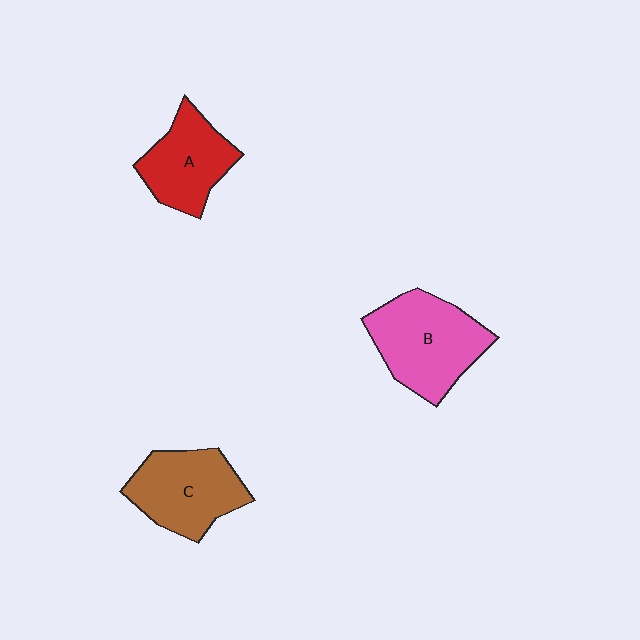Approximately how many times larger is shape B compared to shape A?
Approximately 1.3 times.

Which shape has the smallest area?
Shape A (red).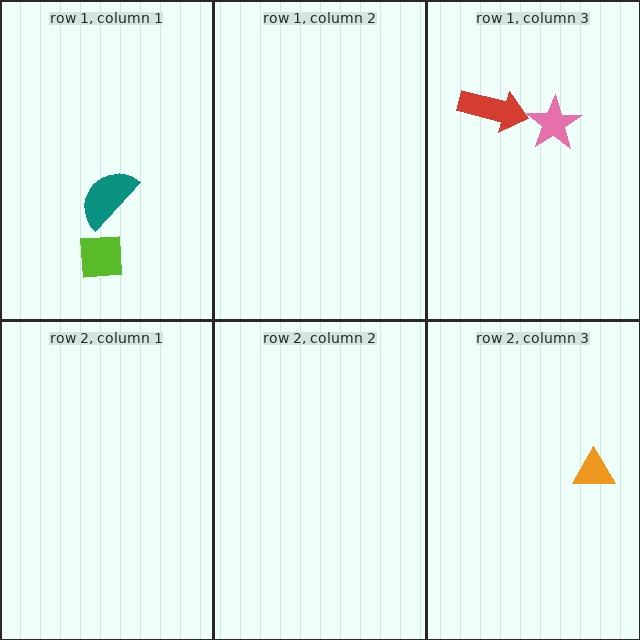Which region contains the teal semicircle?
The row 1, column 1 region.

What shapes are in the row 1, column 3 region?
The pink star, the red arrow.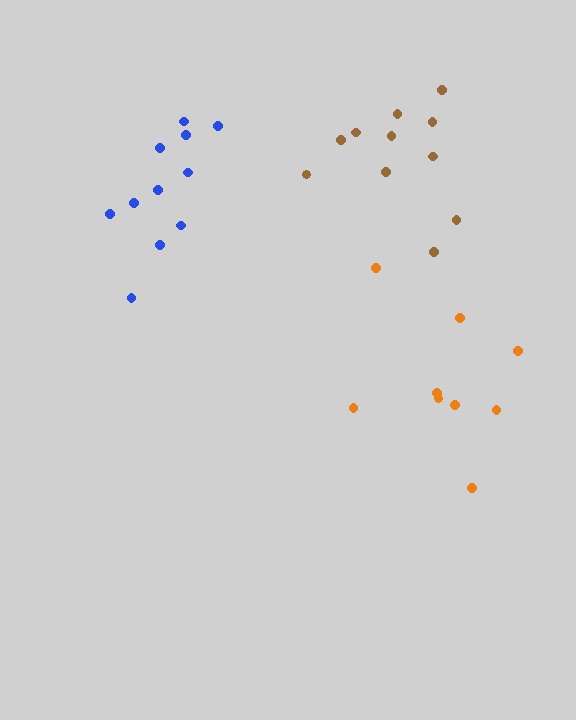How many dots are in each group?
Group 1: 9 dots, Group 2: 11 dots, Group 3: 11 dots (31 total).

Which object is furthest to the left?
The blue cluster is leftmost.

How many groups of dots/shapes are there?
There are 3 groups.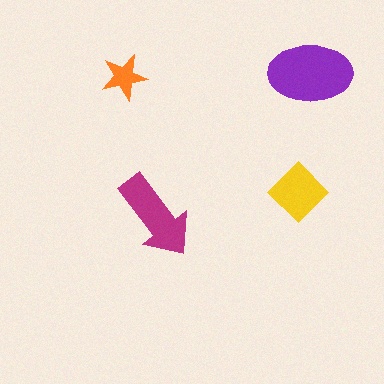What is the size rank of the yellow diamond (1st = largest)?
3rd.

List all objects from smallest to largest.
The orange star, the yellow diamond, the magenta arrow, the purple ellipse.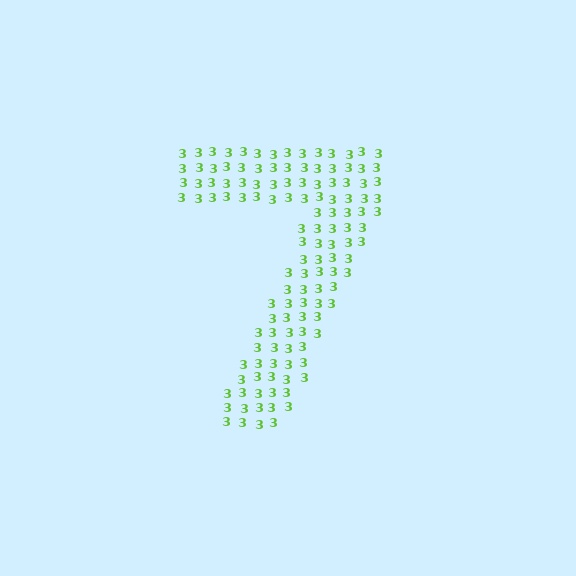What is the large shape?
The large shape is the digit 7.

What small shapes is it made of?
It is made of small digit 3's.